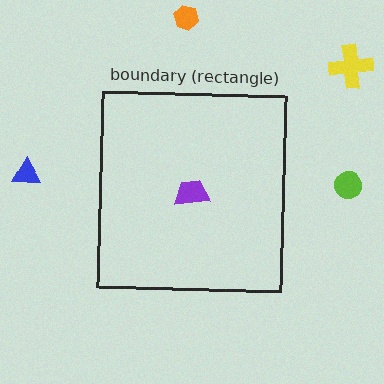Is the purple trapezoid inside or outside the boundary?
Inside.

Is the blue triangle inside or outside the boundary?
Outside.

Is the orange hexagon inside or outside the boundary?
Outside.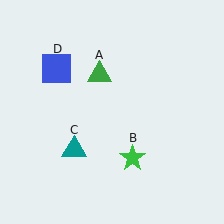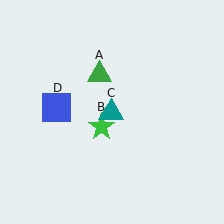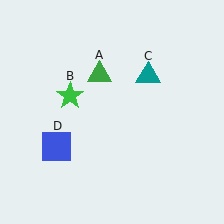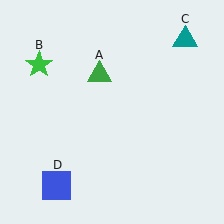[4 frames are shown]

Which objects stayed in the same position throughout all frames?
Green triangle (object A) remained stationary.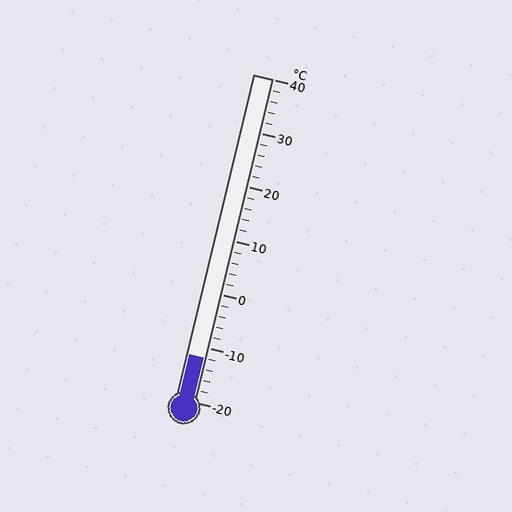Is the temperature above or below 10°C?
The temperature is below 10°C.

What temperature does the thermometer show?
The thermometer shows approximately -12°C.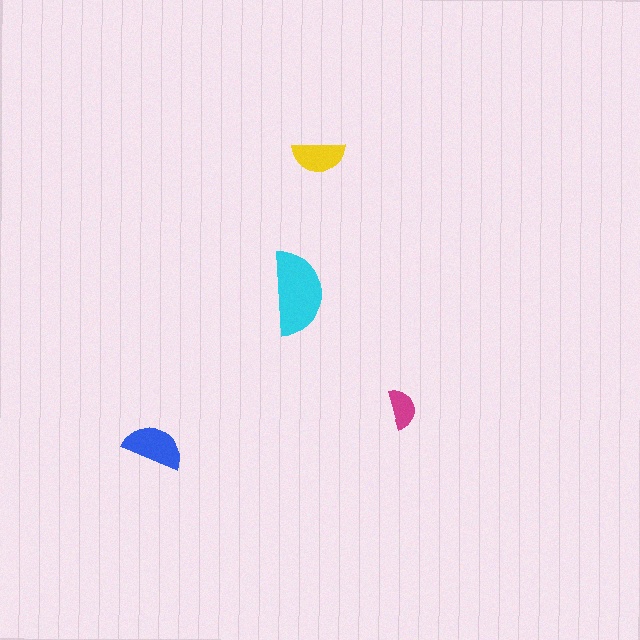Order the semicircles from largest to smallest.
the cyan one, the blue one, the yellow one, the magenta one.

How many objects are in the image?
There are 4 objects in the image.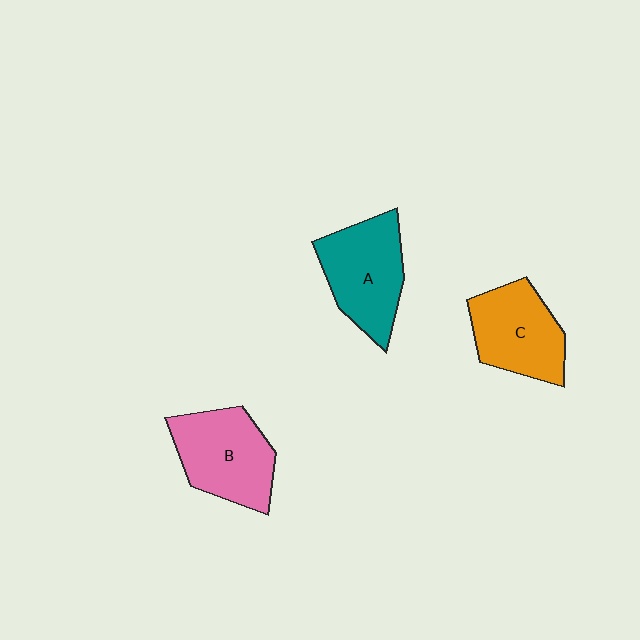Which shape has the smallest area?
Shape C (orange).